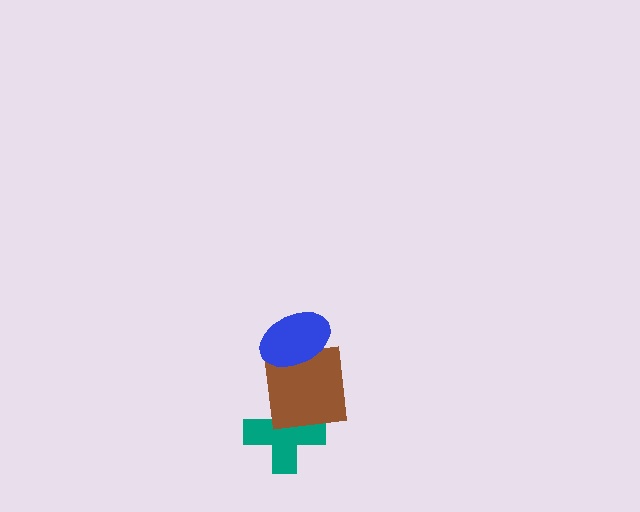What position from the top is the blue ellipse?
The blue ellipse is 1st from the top.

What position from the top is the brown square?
The brown square is 2nd from the top.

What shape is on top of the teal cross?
The brown square is on top of the teal cross.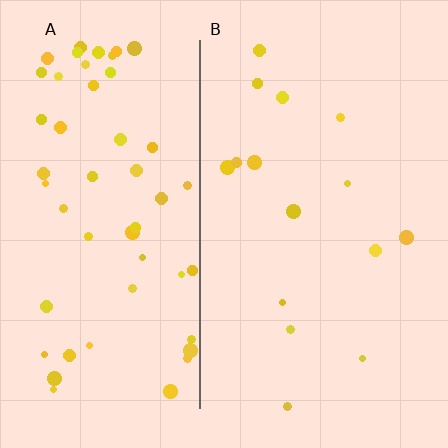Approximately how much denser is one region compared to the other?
Approximately 3.5× — region A over region B.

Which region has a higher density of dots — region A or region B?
A (the left).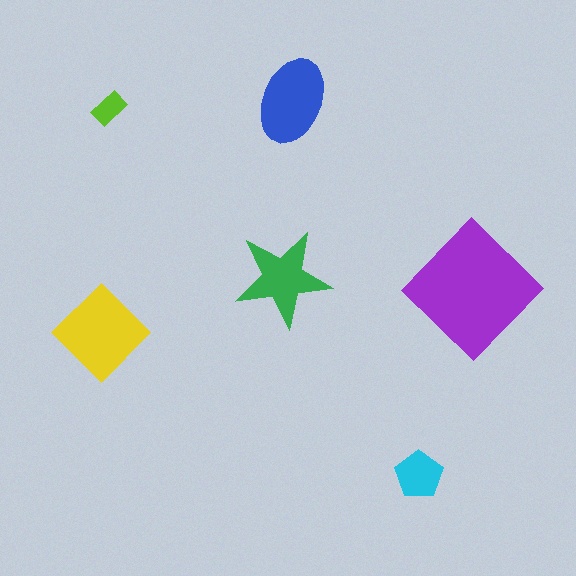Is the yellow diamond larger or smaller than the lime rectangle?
Larger.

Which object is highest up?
The blue ellipse is topmost.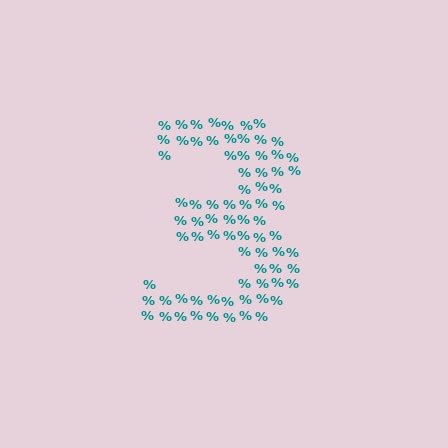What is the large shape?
The large shape is the digit 3.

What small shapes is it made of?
It is made of small percent signs.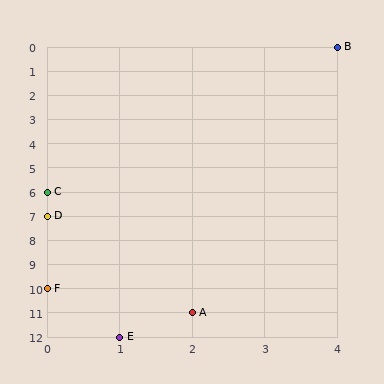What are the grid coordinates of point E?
Point E is at grid coordinates (1, 12).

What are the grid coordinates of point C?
Point C is at grid coordinates (0, 6).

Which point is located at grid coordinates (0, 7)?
Point D is at (0, 7).